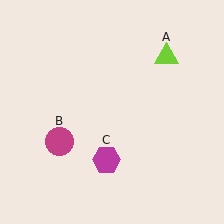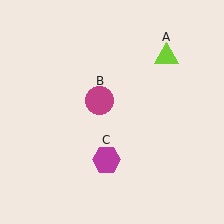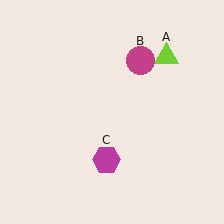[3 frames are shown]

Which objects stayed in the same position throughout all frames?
Lime triangle (object A) and magenta hexagon (object C) remained stationary.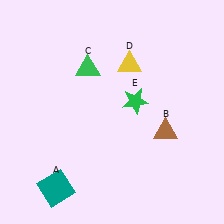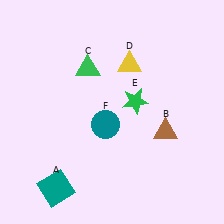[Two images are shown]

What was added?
A teal circle (F) was added in Image 2.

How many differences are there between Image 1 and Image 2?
There is 1 difference between the two images.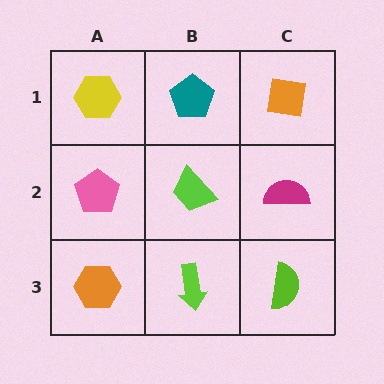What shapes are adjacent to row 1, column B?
A lime trapezoid (row 2, column B), a yellow hexagon (row 1, column A), an orange square (row 1, column C).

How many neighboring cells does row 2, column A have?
3.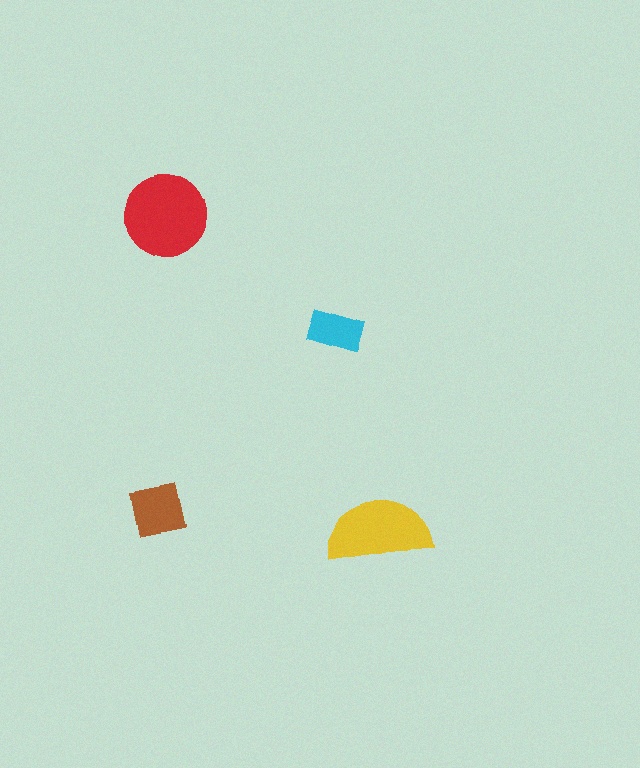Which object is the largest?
The red circle.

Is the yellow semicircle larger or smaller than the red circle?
Smaller.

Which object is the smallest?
The cyan rectangle.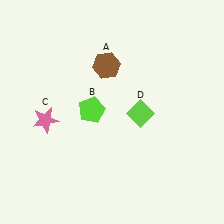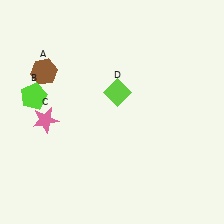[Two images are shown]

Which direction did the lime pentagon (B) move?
The lime pentagon (B) moved left.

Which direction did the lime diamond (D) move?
The lime diamond (D) moved left.